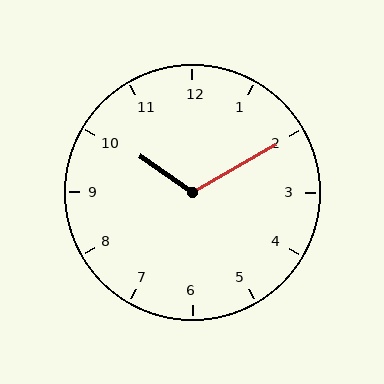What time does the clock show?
10:10.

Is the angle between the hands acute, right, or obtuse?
It is obtuse.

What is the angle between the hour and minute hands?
Approximately 115 degrees.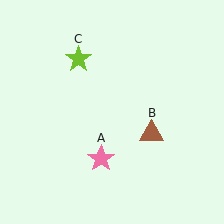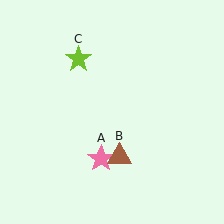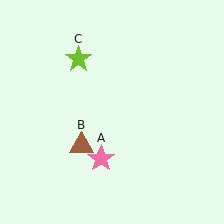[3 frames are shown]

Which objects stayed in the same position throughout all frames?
Pink star (object A) and lime star (object C) remained stationary.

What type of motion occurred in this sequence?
The brown triangle (object B) rotated clockwise around the center of the scene.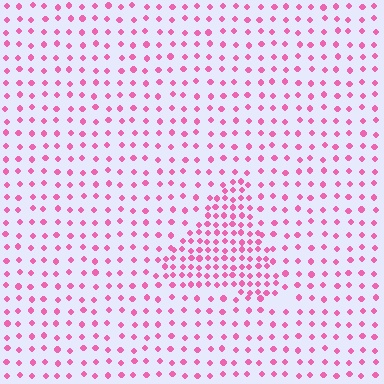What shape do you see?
I see a triangle.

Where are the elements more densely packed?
The elements are more densely packed inside the triangle boundary.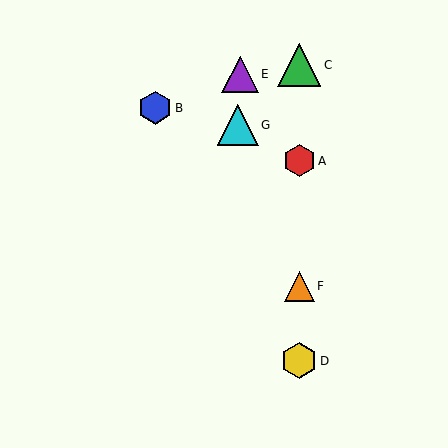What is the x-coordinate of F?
Object F is at x≈299.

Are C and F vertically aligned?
Yes, both are at x≈299.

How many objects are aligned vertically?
4 objects (A, C, D, F) are aligned vertically.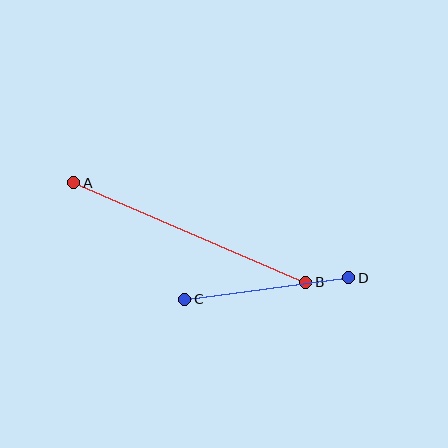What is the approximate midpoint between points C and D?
The midpoint is at approximately (267, 288) pixels.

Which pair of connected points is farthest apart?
Points A and B are farthest apart.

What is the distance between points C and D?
The distance is approximately 165 pixels.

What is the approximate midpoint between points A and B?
The midpoint is at approximately (190, 232) pixels.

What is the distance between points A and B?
The distance is approximately 253 pixels.